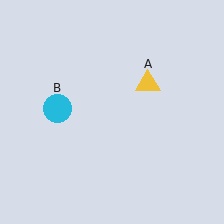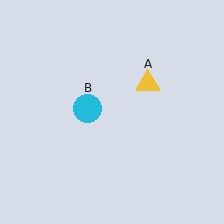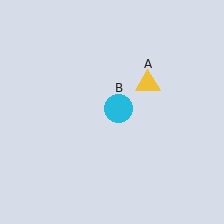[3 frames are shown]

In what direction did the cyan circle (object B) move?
The cyan circle (object B) moved right.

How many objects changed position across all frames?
1 object changed position: cyan circle (object B).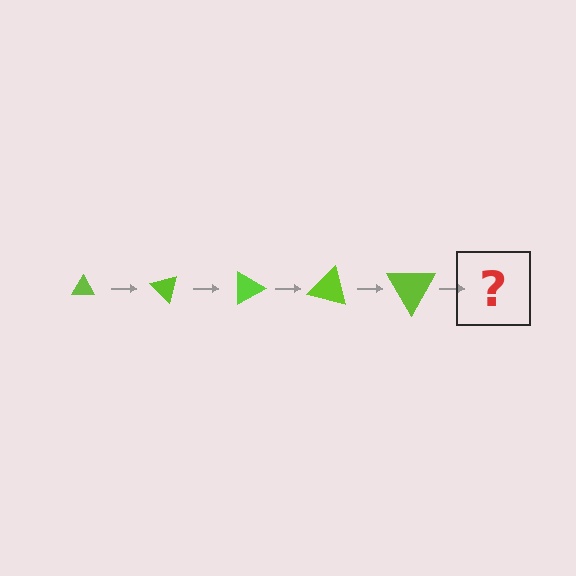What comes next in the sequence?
The next element should be a triangle, larger than the previous one and rotated 225 degrees from the start.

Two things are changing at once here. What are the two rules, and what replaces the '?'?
The two rules are that the triangle grows larger each step and it rotates 45 degrees each step. The '?' should be a triangle, larger than the previous one and rotated 225 degrees from the start.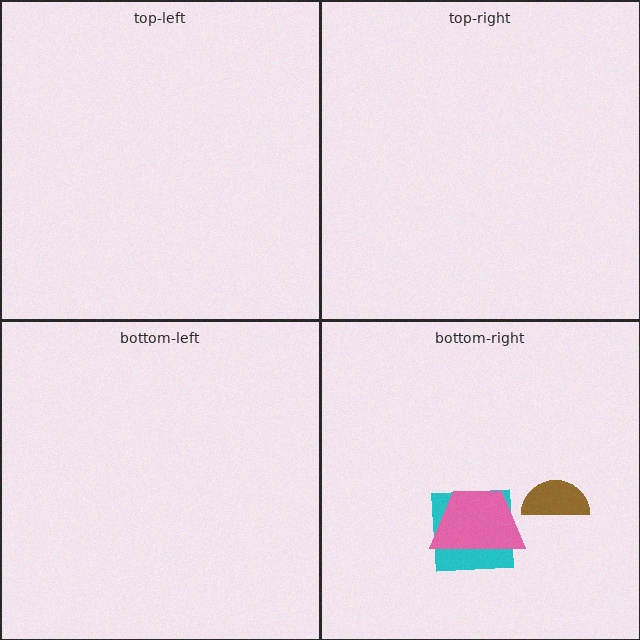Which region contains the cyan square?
The bottom-right region.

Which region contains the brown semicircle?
The bottom-right region.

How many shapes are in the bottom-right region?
3.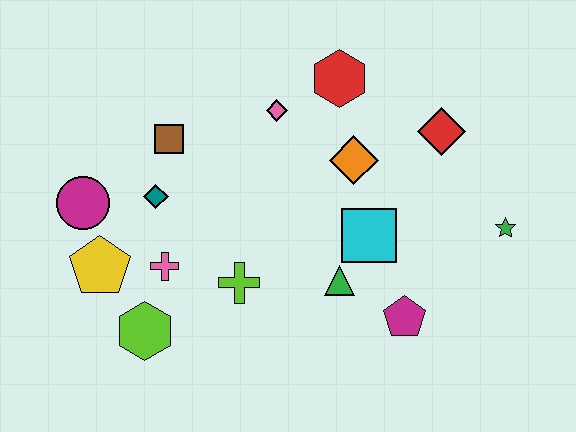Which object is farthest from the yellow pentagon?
The green star is farthest from the yellow pentagon.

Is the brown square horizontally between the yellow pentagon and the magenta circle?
No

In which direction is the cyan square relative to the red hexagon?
The cyan square is below the red hexagon.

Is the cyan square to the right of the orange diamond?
Yes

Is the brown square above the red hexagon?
No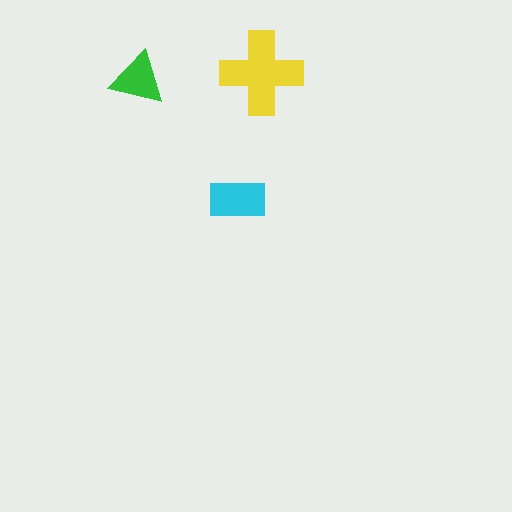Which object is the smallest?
The green triangle.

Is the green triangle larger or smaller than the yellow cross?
Smaller.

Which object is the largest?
The yellow cross.